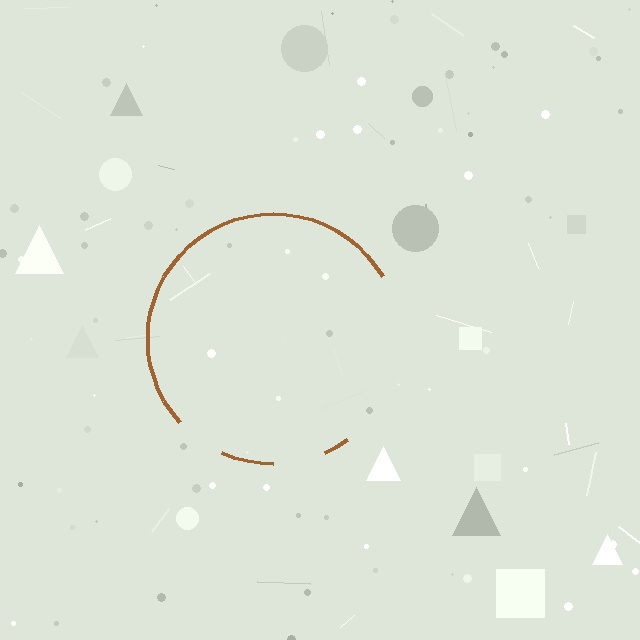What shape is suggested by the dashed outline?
The dashed outline suggests a circle.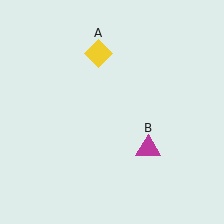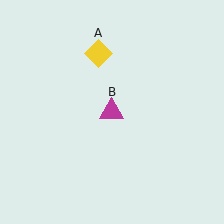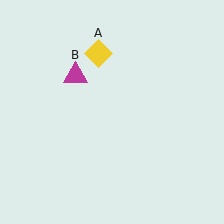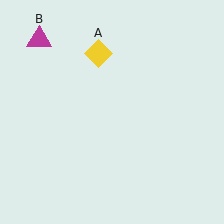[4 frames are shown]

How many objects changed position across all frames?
1 object changed position: magenta triangle (object B).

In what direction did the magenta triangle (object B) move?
The magenta triangle (object B) moved up and to the left.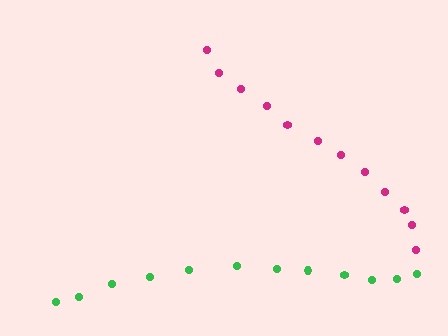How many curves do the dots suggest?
There are 2 distinct paths.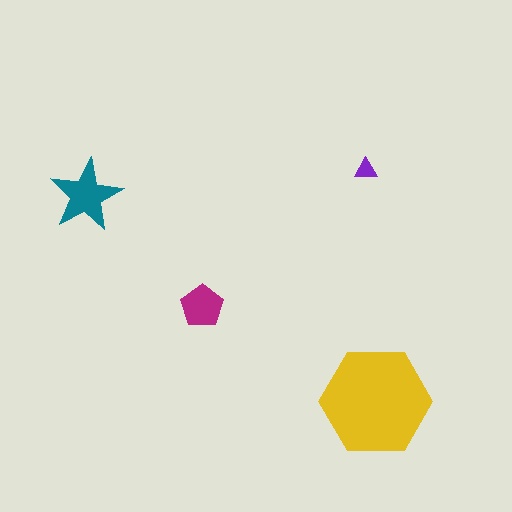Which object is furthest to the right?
The yellow hexagon is rightmost.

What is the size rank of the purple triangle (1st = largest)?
4th.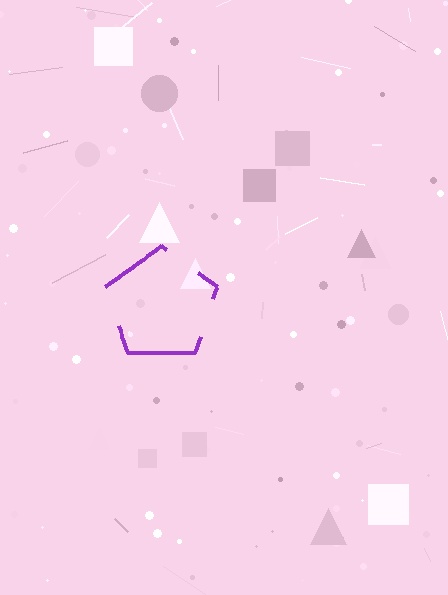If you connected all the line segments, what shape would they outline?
They would outline a pentagon.